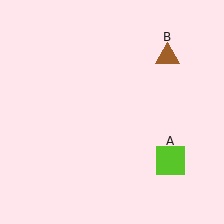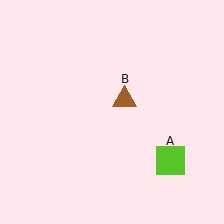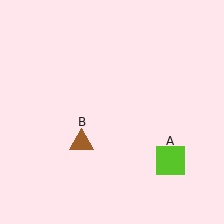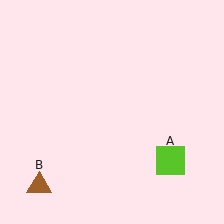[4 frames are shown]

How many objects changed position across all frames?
1 object changed position: brown triangle (object B).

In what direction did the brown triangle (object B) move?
The brown triangle (object B) moved down and to the left.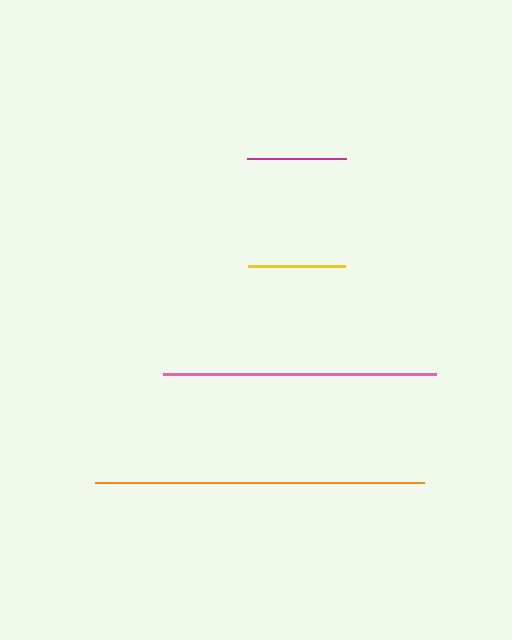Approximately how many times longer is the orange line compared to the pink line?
The orange line is approximately 1.2 times the length of the pink line.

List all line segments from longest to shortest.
From longest to shortest: orange, pink, magenta, yellow.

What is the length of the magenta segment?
The magenta segment is approximately 98 pixels long.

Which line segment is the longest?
The orange line is the longest at approximately 329 pixels.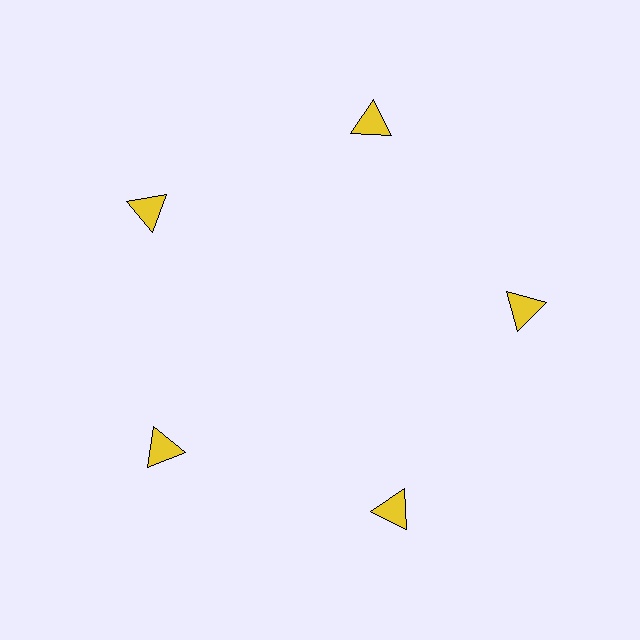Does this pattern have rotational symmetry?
Yes, this pattern has 5-fold rotational symmetry. It looks the same after rotating 72 degrees around the center.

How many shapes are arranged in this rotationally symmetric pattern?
There are 5 shapes, arranged in 5 groups of 1.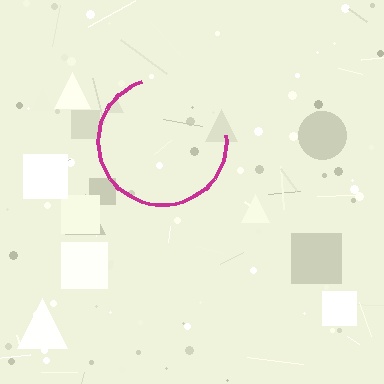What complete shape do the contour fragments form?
The contour fragments form a circle.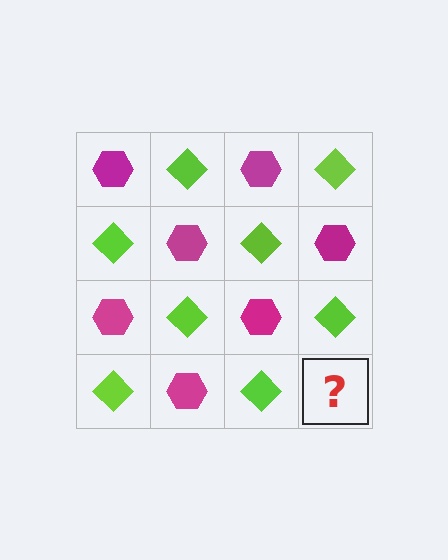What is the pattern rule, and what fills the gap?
The rule is that it alternates magenta hexagon and lime diamond in a checkerboard pattern. The gap should be filled with a magenta hexagon.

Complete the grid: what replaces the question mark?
The question mark should be replaced with a magenta hexagon.